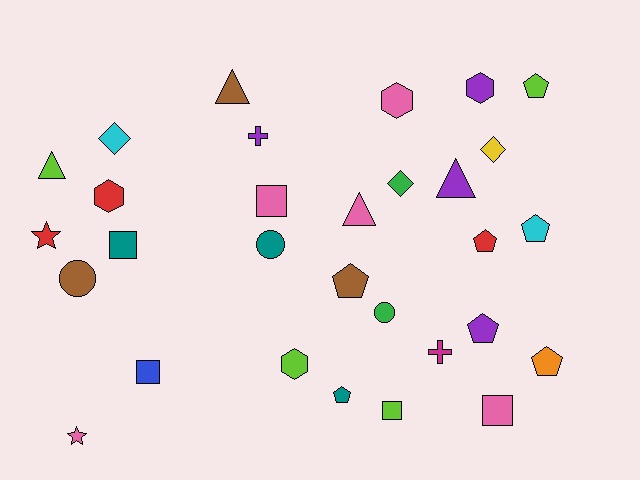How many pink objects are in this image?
There are 5 pink objects.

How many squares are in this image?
There are 5 squares.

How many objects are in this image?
There are 30 objects.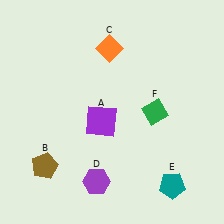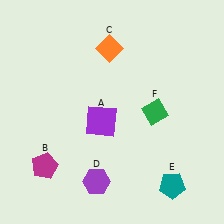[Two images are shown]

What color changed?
The pentagon (B) changed from brown in Image 1 to magenta in Image 2.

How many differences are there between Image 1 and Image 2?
There is 1 difference between the two images.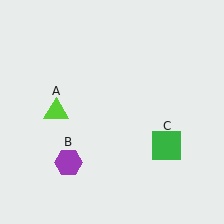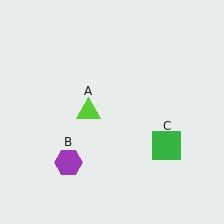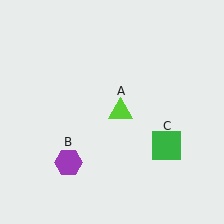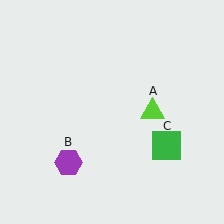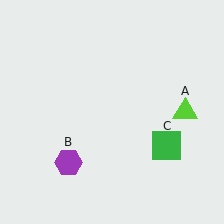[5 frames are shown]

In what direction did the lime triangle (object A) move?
The lime triangle (object A) moved right.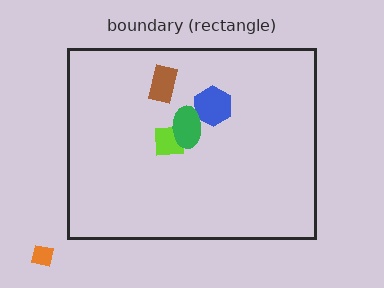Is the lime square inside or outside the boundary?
Inside.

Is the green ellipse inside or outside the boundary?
Inside.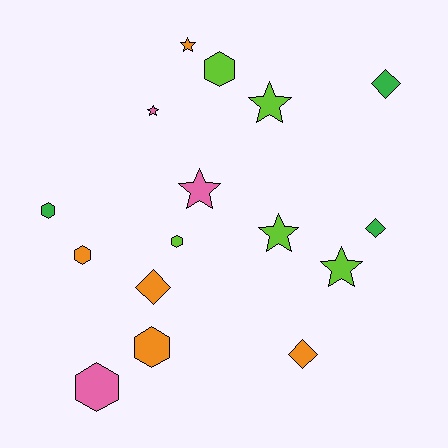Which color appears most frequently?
Lime, with 5 objects.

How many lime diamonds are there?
There are no lime diamonds.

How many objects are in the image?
There are 16 objects.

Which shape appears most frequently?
Star, with 6 objects.